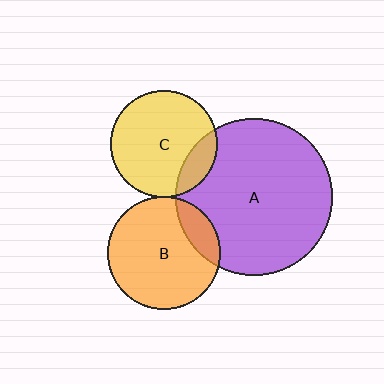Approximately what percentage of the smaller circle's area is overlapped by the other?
Approximately 15%.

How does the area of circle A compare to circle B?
Approximately 1.9 times.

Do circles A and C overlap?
Yes.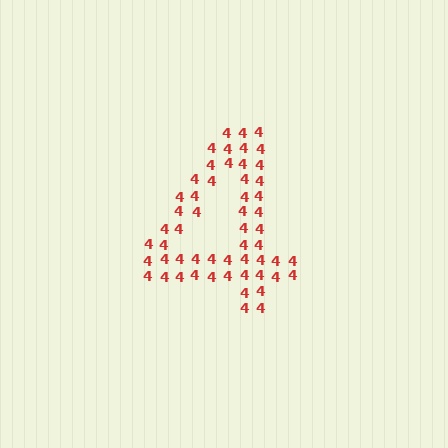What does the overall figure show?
The overall figure shows the digit 4.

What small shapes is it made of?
It is made of small digit 4's.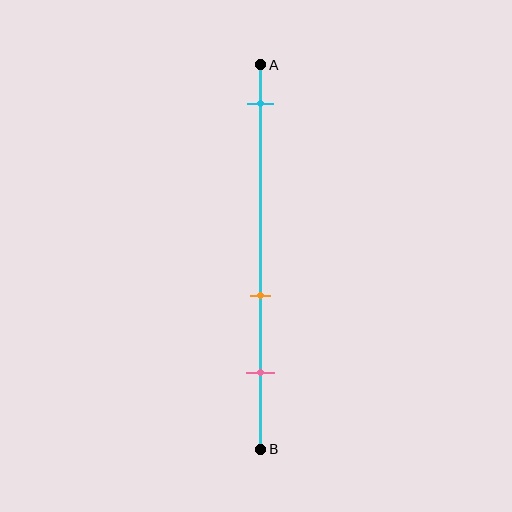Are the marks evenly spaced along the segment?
No, the marks are not evenly spaced.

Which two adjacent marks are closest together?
The orange and pink marks are the closest adjacent pair.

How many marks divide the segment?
There are 3 marks dividing the segment.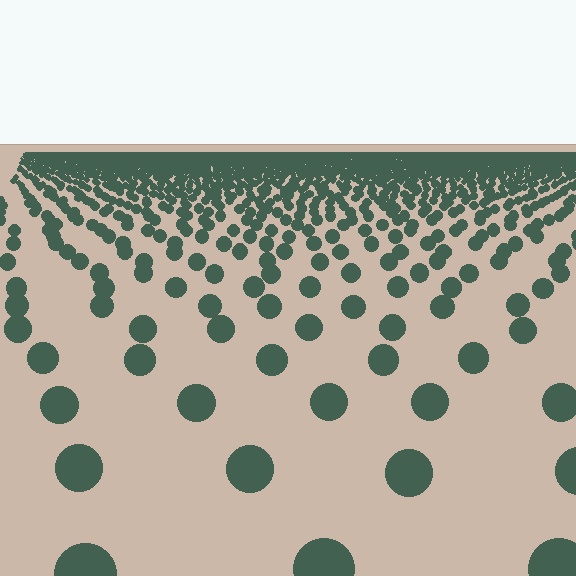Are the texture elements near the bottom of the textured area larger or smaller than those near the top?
Larger. Near the bottom, elements are closer to the viewer and appear at a bigger on-screen size.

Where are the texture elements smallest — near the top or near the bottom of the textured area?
Near the top.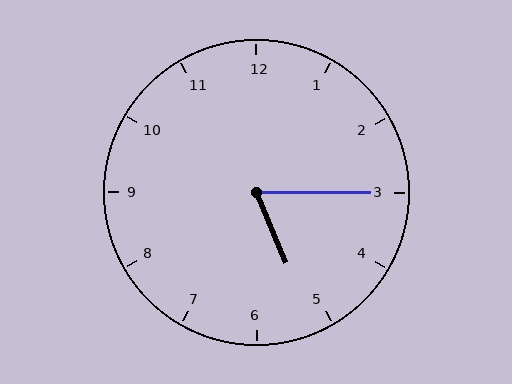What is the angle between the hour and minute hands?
Approximately 68 degrees.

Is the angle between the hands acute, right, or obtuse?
It is acute.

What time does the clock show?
5:15.